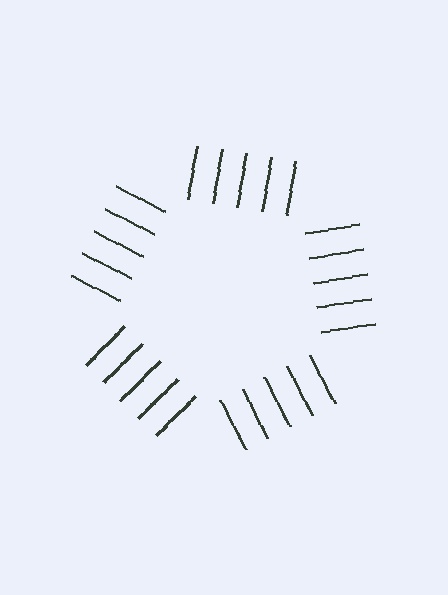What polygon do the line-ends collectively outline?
An illusory pentagon — the line segments terminate on its edges but no continuous stroke is drawn.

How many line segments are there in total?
25 — 5 along each of the 5 edges.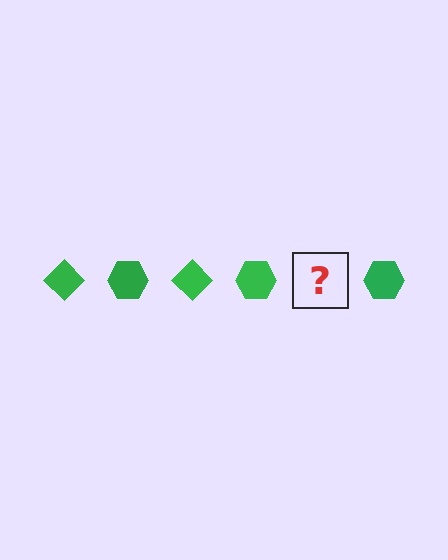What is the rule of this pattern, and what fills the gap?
The rule is that the pattern cycles through diamond, hexagon shapes in green. The gap should be filled with a green diamond.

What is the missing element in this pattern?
The missing element is a green diamond.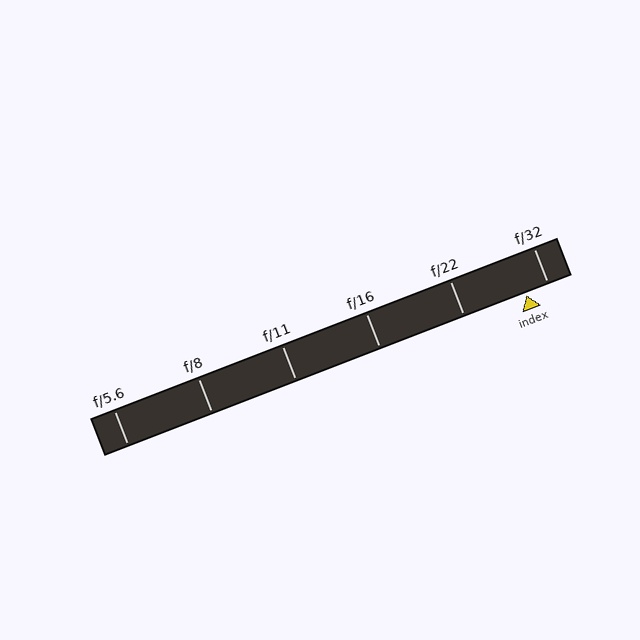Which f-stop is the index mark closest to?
The index mark is closest to f/32.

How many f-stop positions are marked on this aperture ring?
There are 6 f-stop positions marked.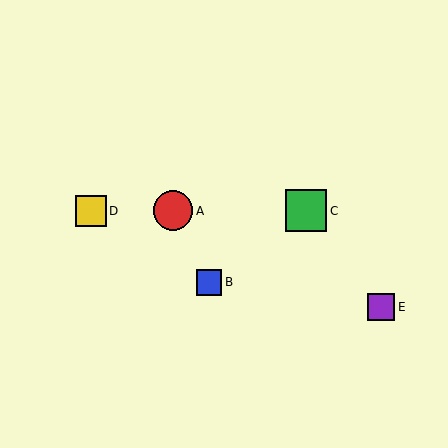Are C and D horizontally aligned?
Yes, both are at y≈211.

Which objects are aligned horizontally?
Objects A, C, D are aligned horizontally.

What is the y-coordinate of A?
Object A is at y≈211.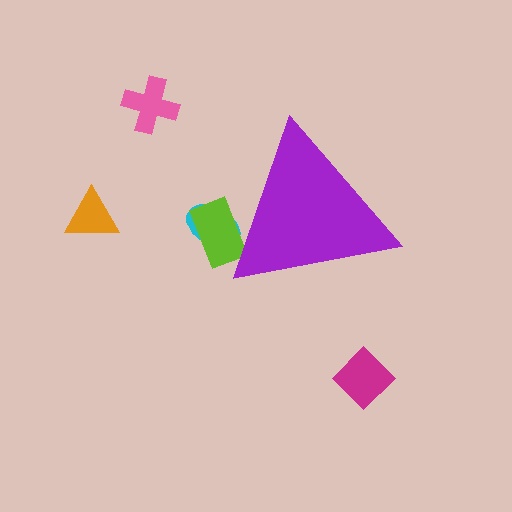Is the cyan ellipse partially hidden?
Yes, the cyan ellipse is partially hidden behind the purple triangle.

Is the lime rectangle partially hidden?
Yes, the lime rectangle is partially hidden behind the purple triangle.